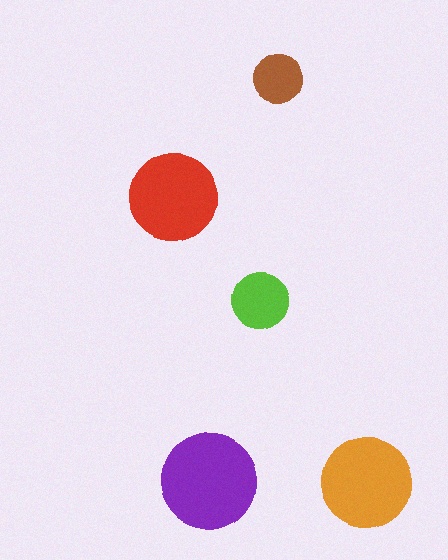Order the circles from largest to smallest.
the purple one, the orange one, the red one, the lime one, the brown one.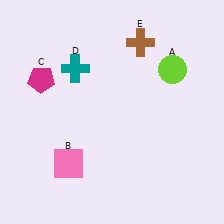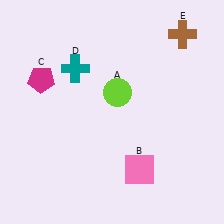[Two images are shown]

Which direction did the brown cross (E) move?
The brown cross (E) moved right.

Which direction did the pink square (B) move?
The pink square (B) moved right.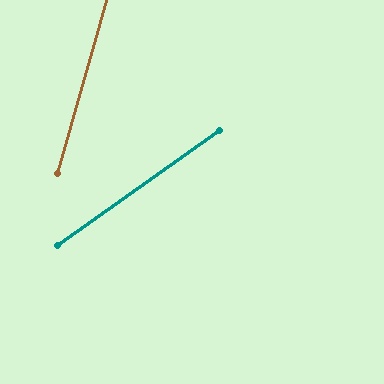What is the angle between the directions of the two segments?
Approximately 39 degrees.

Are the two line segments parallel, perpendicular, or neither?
Neither parallel nor perpendicular — they differ by about 39°.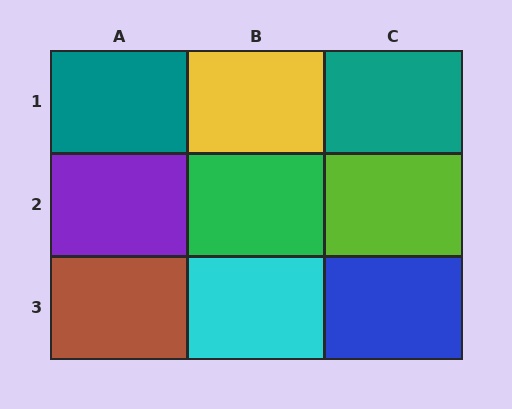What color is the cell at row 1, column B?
Yellow.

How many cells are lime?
1 cell is lime.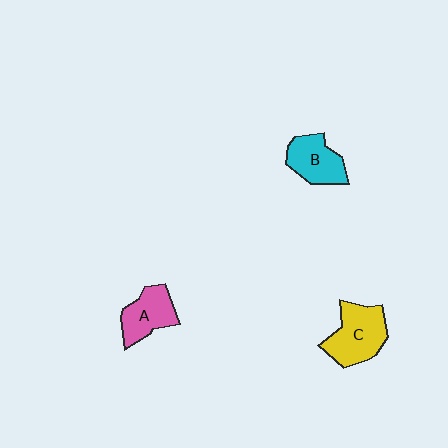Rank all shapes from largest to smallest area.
From largest to smallest: C (yellow), B (cyan), A (pink).